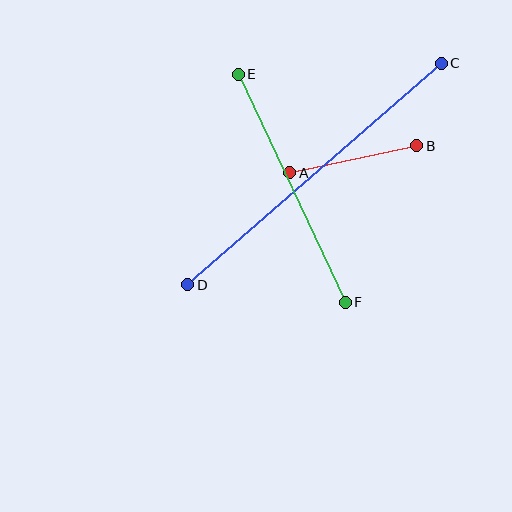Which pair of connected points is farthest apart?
Points C and D are farthest apart.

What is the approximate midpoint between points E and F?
The midpoint is at approximately (292, 188) pixels.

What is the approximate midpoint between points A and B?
The midpoint is at approximately (353, 159) pixels.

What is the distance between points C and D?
The distance is approximately 337 pixels.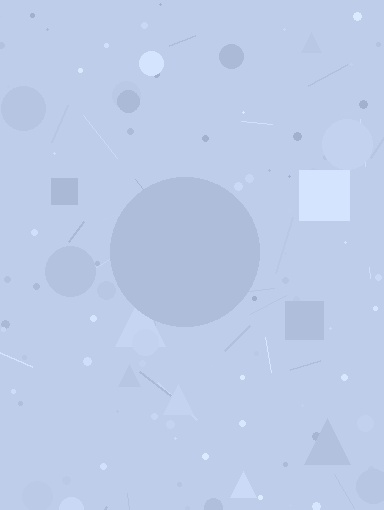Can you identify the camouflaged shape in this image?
The camouflaged shape is a circle.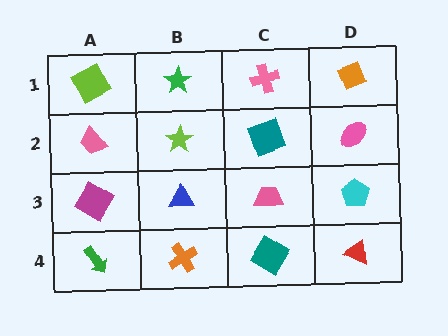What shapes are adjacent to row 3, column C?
A teal square (row 2, column C), a teal diamond (row 4, column C), a blue triangle (row 3, column B), a cyan pentagon (row 3, column D).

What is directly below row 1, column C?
A teal square.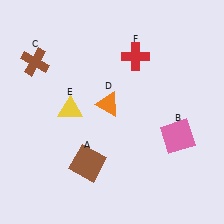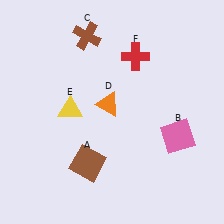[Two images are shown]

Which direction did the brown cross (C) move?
The brown cross (C) moved right.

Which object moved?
The brown cross (C) moved right.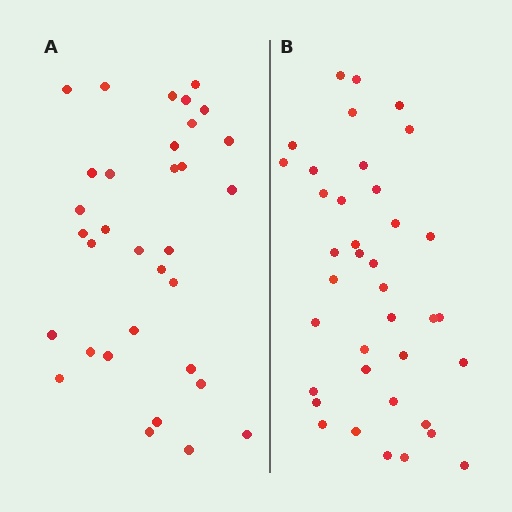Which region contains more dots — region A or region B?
Region B (the right region) has more dots.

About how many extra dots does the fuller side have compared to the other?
Region B has about 5 more dots than region A.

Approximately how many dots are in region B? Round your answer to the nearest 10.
About 40 dots. (The exact count is 38, which rounds to 40.)